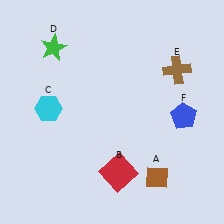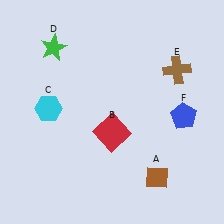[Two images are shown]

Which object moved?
The red square (B) moved up.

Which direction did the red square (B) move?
The red square (B) moved up.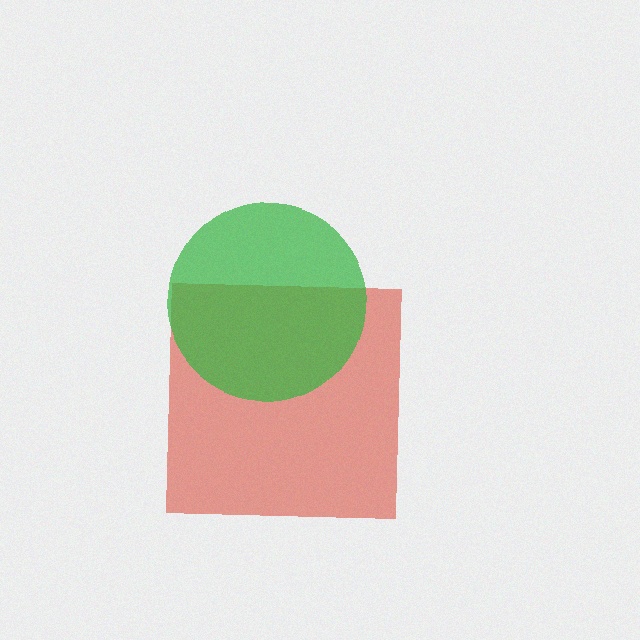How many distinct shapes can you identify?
There are 2 distinct shapes: a red square, a green circle.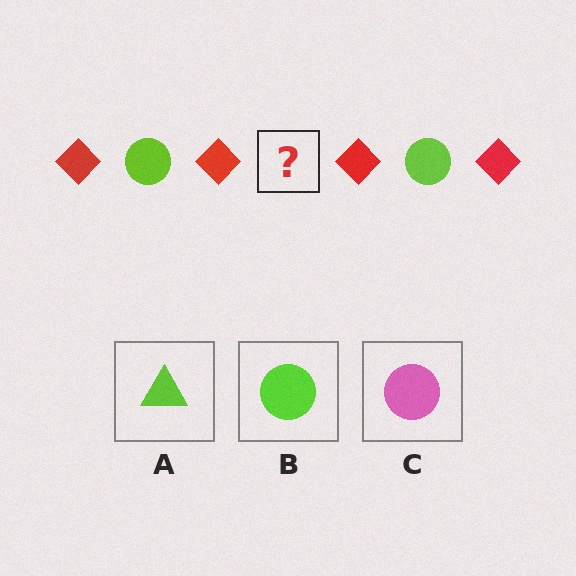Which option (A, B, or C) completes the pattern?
B.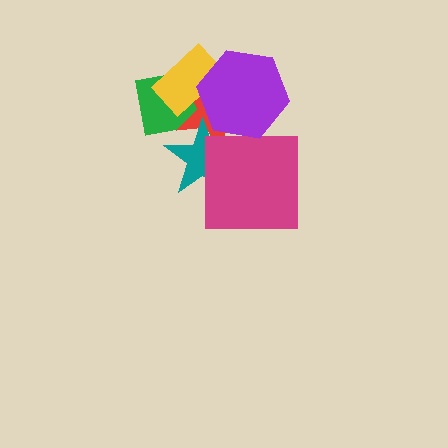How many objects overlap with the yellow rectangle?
3 objects overlap with the yellow rectangle.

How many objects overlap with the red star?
4 objects overlap with the red star.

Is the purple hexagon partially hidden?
No, no other shape covers it.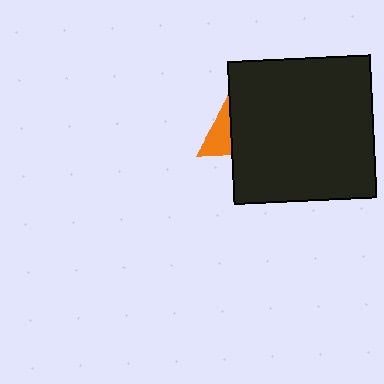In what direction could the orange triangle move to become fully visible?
The orange triangle could move left. That would shift it out from behind the black square entirely.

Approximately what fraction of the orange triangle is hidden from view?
Roughly 69% of the orange triangle is hidden behind the black square.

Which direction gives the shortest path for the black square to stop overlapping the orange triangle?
Moving right gives the shortest separation.